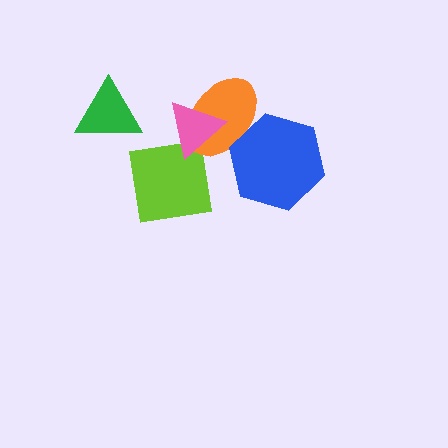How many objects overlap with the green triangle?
0 objects overlap with the green triangle.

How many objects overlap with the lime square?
1 object overlaps with the lime square.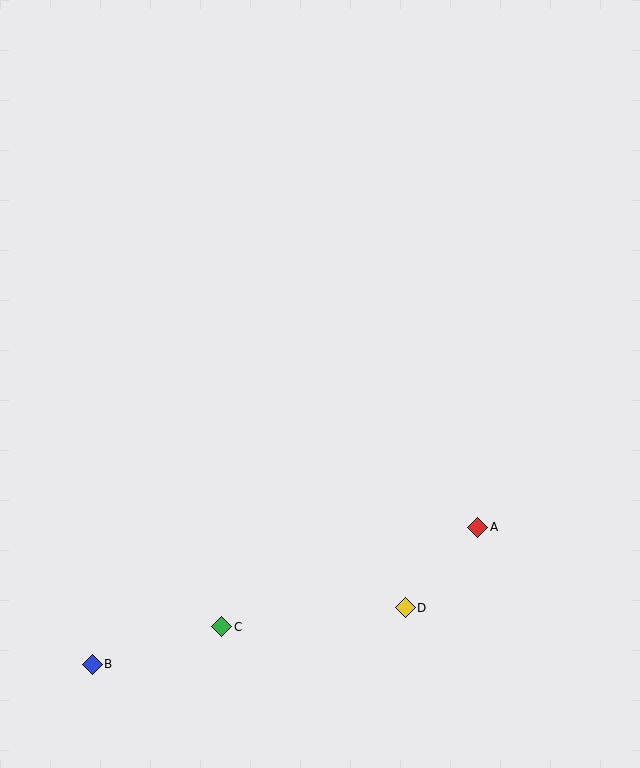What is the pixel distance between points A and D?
The distance between A and D is 109 pixels.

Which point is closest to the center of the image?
Point A at (478, 527) is closest to the center.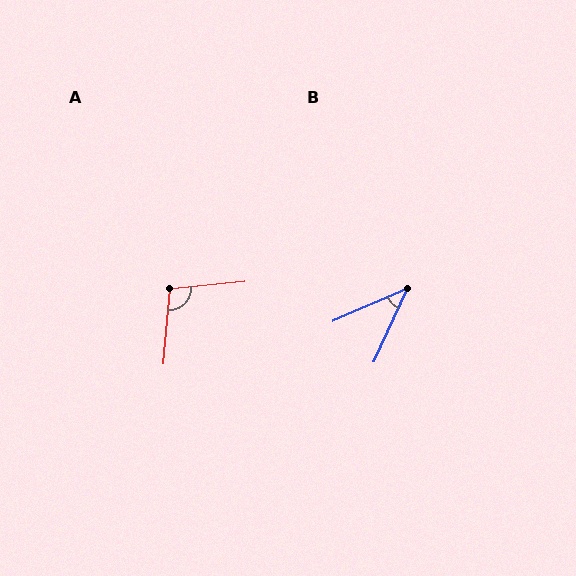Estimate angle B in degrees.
Approximately 42 degrees.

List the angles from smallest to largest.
B (42°), A (101°).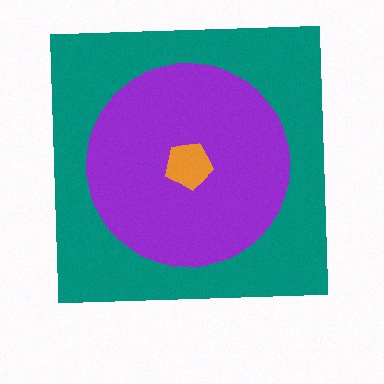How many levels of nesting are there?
3.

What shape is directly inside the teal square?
The purple circle.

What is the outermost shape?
The teal square.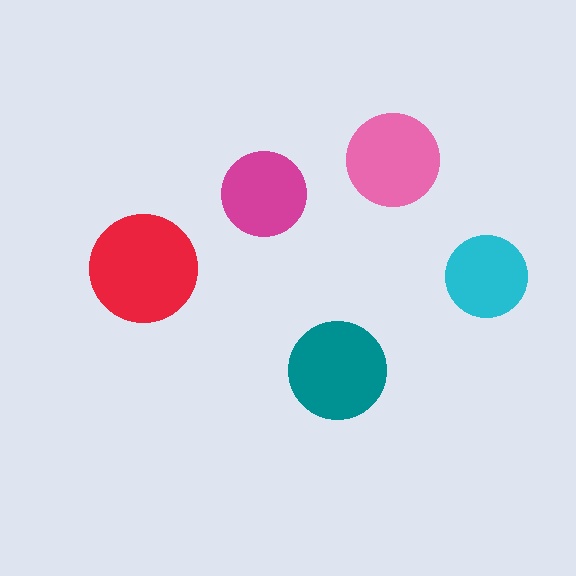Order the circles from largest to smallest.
the red one, the teal one, the pink one, the magenta one, the cyan one.